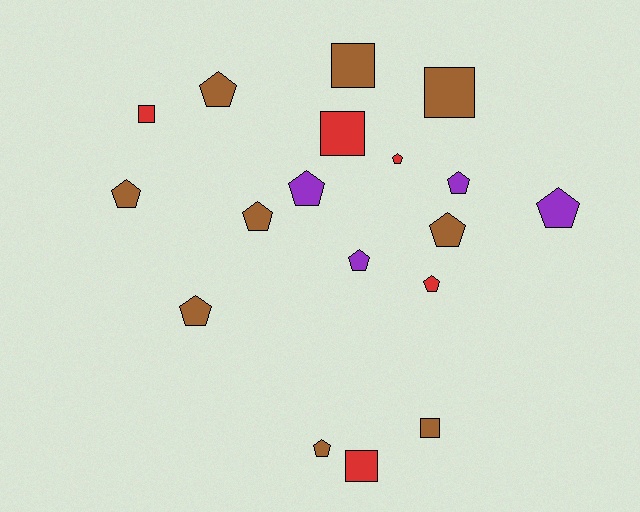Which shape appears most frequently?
Pentagon, with 12 objects.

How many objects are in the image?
There are 18 objects.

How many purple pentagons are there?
There are 4 purple pentagons.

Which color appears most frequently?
Brown, with 9 objects.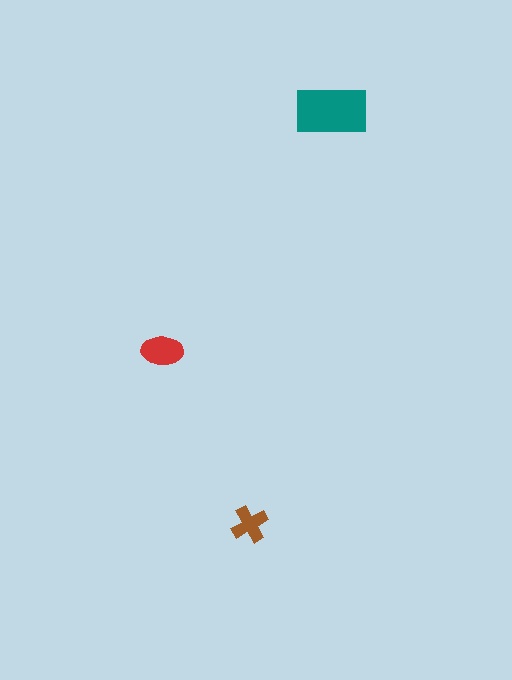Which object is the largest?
The teal rectangle.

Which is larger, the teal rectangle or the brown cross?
The teal rectangle.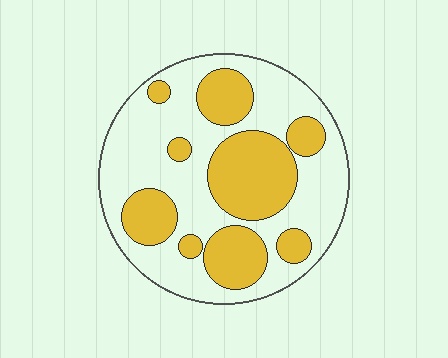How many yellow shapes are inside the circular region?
9.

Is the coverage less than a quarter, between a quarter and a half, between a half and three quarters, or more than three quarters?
Between a quarter and a half.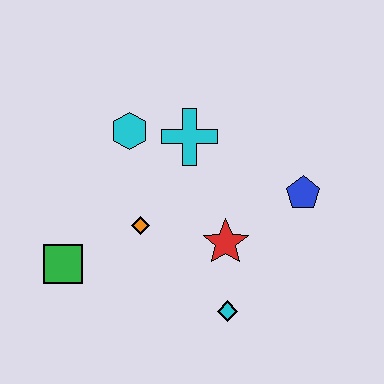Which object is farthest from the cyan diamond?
The cyan hexagon is farthest from the cyan diamond.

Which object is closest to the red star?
The cyan diamond is closest to the red star.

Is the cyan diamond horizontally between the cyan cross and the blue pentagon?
Yes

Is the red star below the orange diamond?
Yes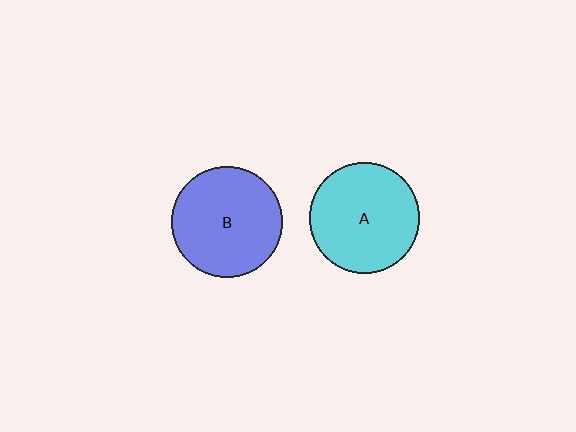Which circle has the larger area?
Circle B (blue).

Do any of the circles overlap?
No, none of the circles overlap.